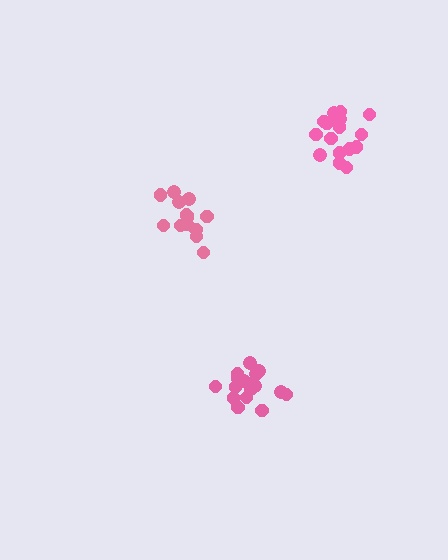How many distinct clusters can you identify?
There are 3 distinct clusters.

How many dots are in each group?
Group 1: 16 dots, Group 2: 18 dots, Group 3: 14 dots (48 total).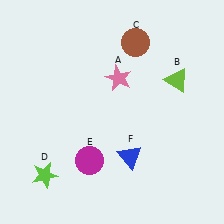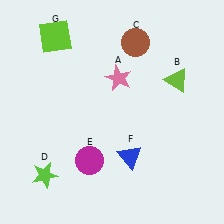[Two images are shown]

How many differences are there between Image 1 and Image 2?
There is 1 difference between the two images.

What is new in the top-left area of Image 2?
A lime square (G) was added in the top-left area of Image 2.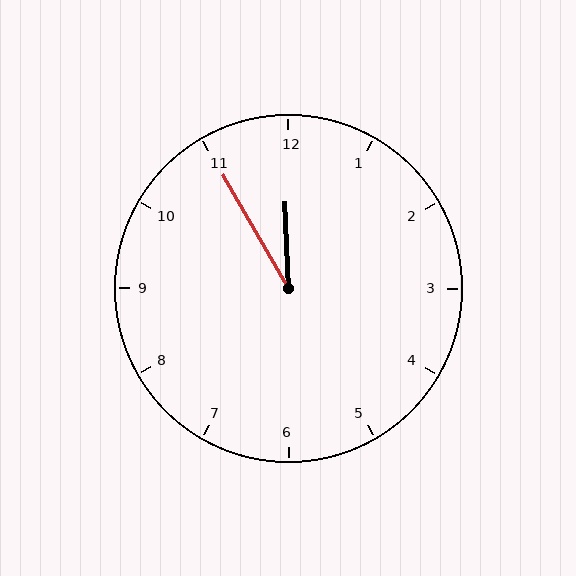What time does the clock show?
11:55.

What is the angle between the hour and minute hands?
Approximately 28 degrees.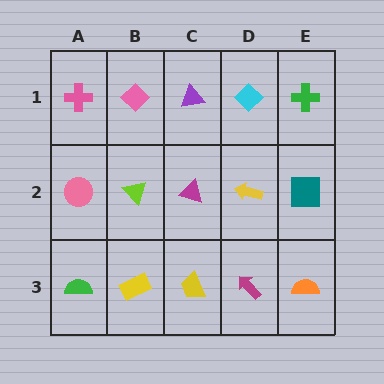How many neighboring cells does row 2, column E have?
3.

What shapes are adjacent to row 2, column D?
A cyan diamond (row 1, column D), a magenta arrow (row 3, column D), a magenta triangle (row 2, column C), a teal square (row 2, column E).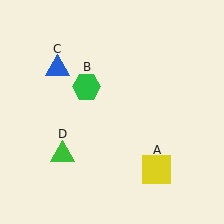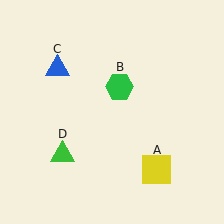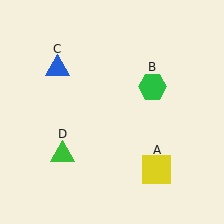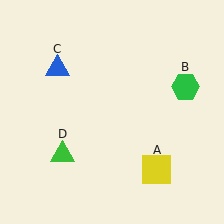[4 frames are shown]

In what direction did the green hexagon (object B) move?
The green hexagon (object B) moved right.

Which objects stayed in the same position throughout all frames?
Yellow square (object A) and blue triangle (object C) and green triangle (object D) remained stationary.